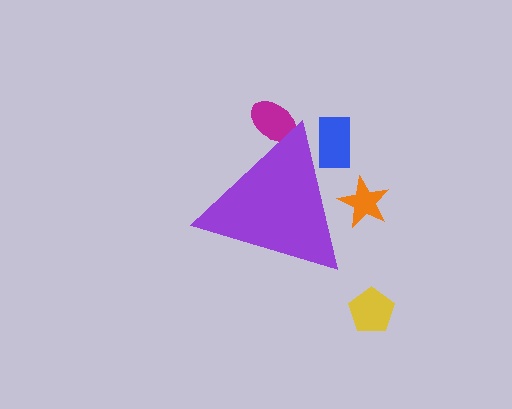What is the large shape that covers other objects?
A purple triangle.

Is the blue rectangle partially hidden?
Yes, the blue rectangle is partially hidden behind the purple triangle.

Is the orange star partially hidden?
Yes, the orange star is partially hidden behind the purple triangle.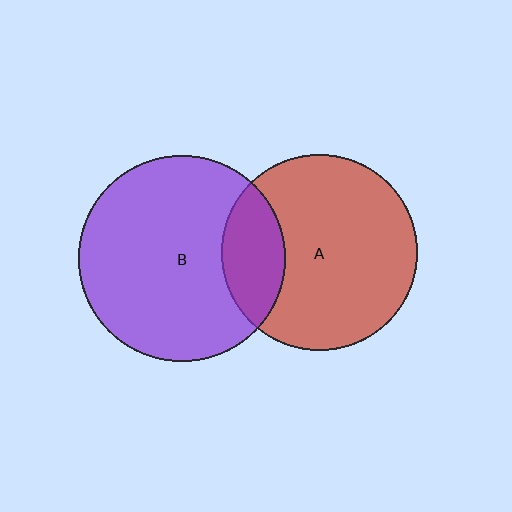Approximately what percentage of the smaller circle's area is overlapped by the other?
Approximately 20%.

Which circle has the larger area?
Circle B (purple).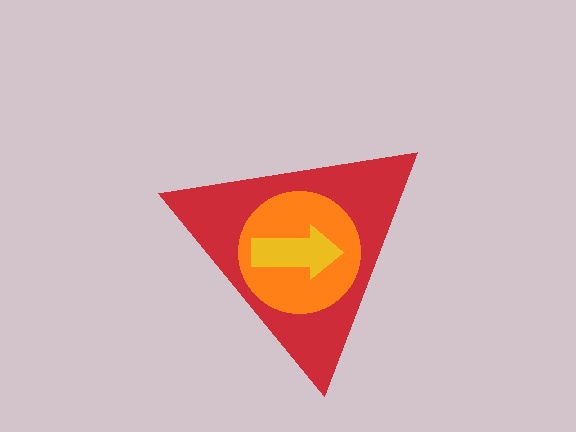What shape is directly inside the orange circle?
The yellow arrow.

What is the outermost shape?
The red triangle.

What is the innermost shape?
The yellow arrow.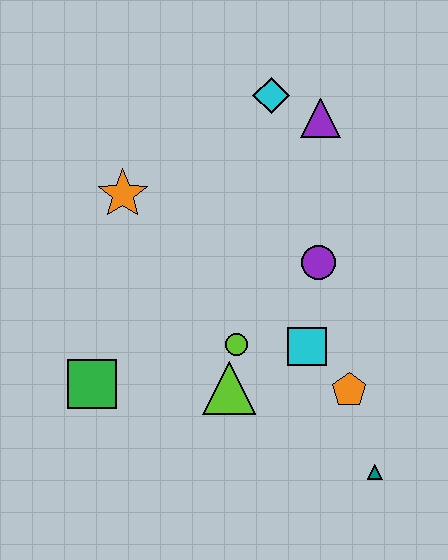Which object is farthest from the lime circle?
The cyan diamond is farthest from the lime circle.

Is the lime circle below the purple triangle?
Yes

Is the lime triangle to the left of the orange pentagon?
Yes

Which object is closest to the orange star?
The cyan diamond is closest to the orange star.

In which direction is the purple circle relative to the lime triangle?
The purple circle is above the lime triangle.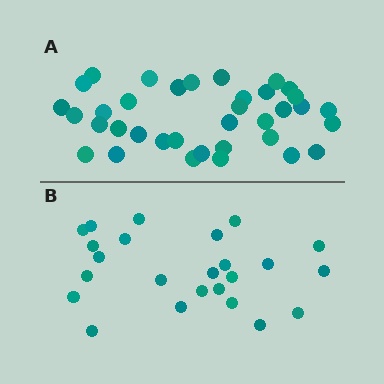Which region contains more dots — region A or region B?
Region A (the top region) has more dots.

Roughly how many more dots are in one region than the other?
Region A has roughly 12 or so more dots than region B.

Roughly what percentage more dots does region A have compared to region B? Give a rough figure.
About 50% more.